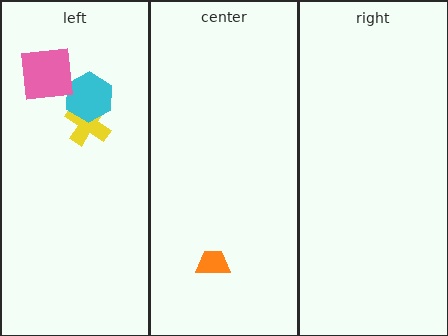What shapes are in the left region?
The yellow cross, the cyan hexagon, the pink square.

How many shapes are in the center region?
1.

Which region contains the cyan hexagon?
The left region.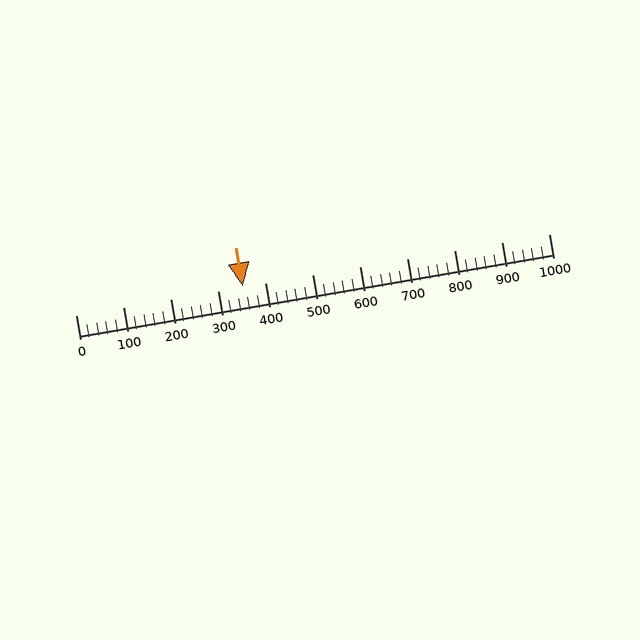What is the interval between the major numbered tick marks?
The major tick marks are spaced 100 units apart.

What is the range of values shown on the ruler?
The ruler shows values from 0 to 1000.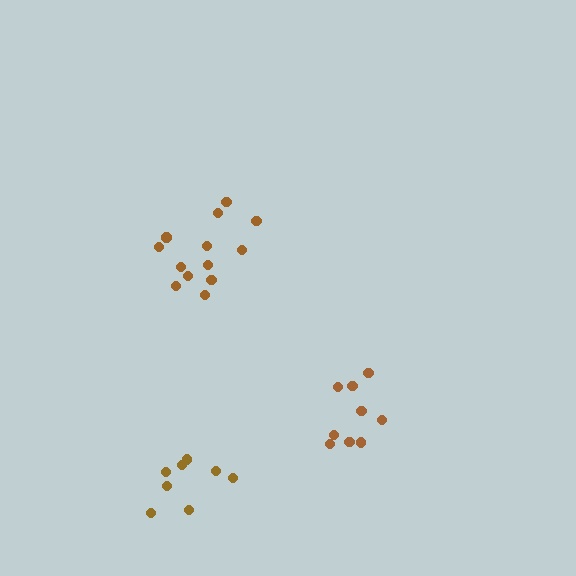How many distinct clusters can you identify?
There are 3 distinct clusters.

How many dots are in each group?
Group 1: 13 dots, Group 2: 9 dots, Group 3: 8 dots (30 total).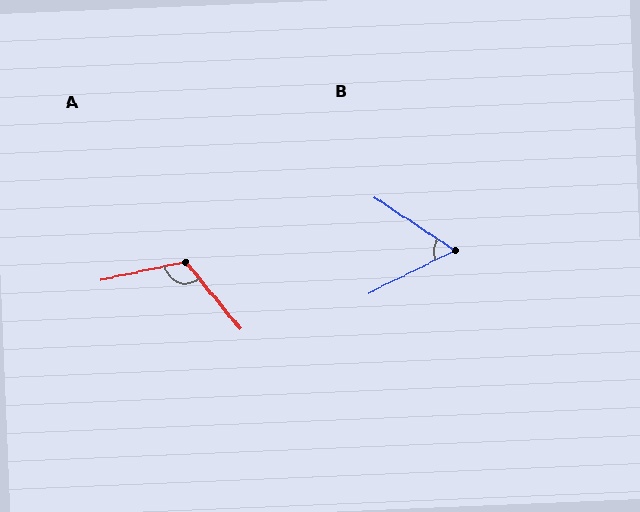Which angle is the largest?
A, at approximately 117 degrees.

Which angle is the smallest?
B, at approximately 60 degrees.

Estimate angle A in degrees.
Approximately 117 degrees.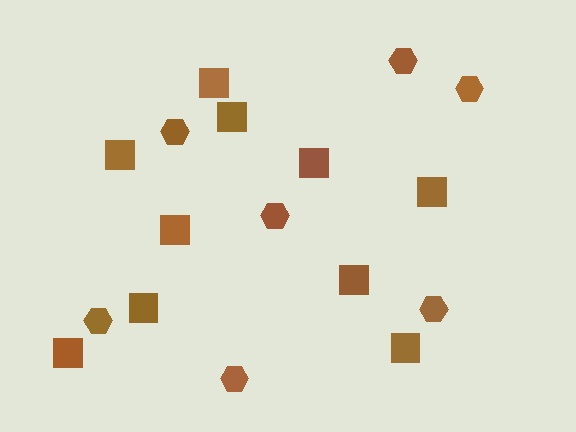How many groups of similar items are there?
There are 2 groups: one group of squares (10) and one group of hexagons (7).